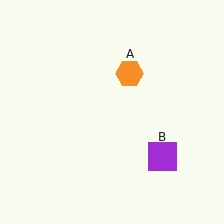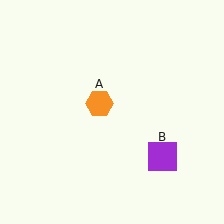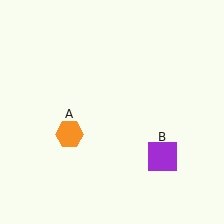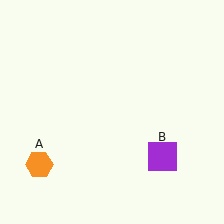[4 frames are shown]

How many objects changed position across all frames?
1 object changed position: orange hexagon (object A).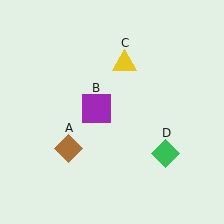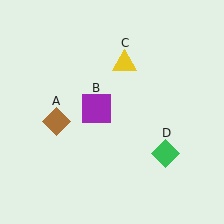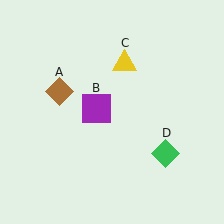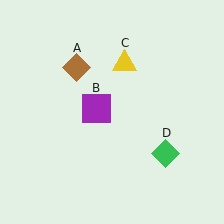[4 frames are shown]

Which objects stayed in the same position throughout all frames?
Purple square (object B) and yellow triangle (object C) and green diamond (object D) remained stationary.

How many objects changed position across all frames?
1 object changed position: brown diamond (object A).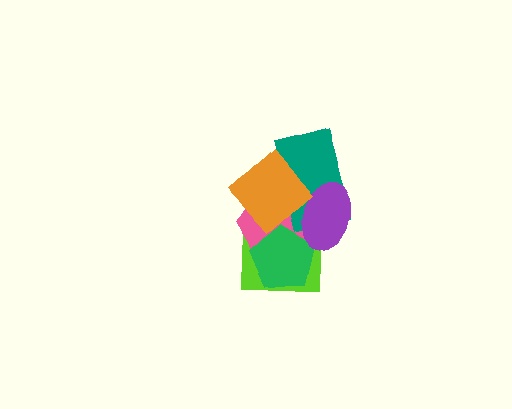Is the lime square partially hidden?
Yes, it is partially covered by another shape.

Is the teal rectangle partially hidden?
Yes, it is partially covered by another shape.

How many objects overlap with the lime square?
4 objects overlap with the lime square.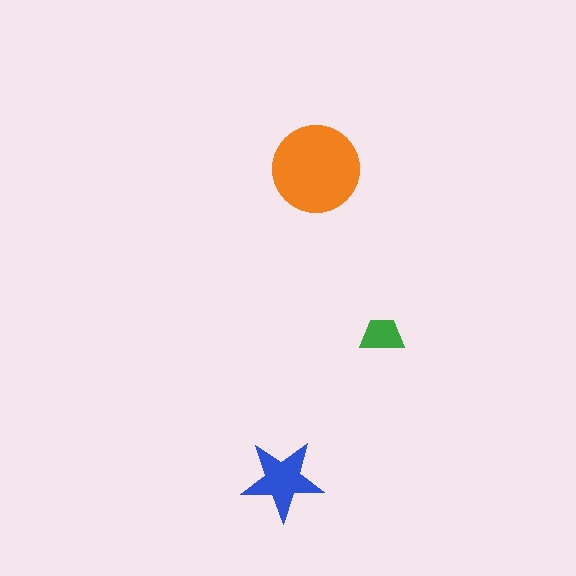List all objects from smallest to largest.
The green trapezoid, the blue star, the orange circle.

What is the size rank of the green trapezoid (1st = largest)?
3rd.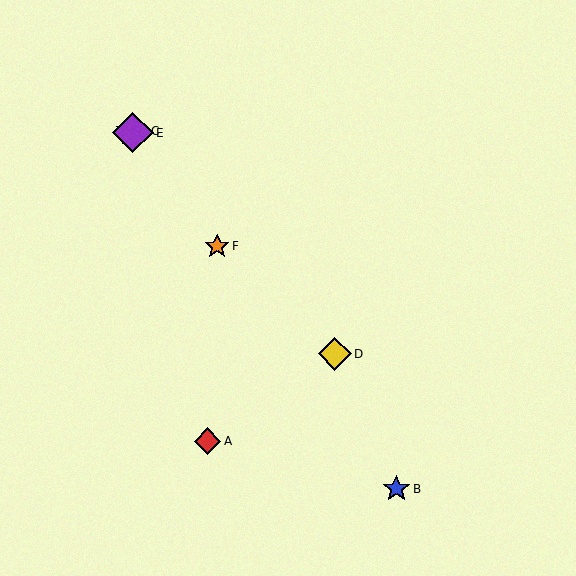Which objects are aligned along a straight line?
Objects B, C, E, F are aligned along a straight line.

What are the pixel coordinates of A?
Object A is at (208, 441).